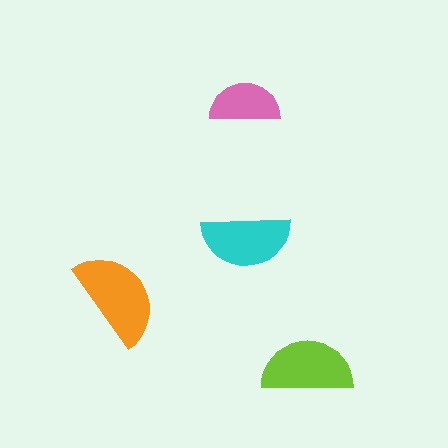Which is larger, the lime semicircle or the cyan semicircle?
The lime one.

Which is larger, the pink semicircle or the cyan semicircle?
The cyan one.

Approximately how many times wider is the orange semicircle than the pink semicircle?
About 1.5 times wider.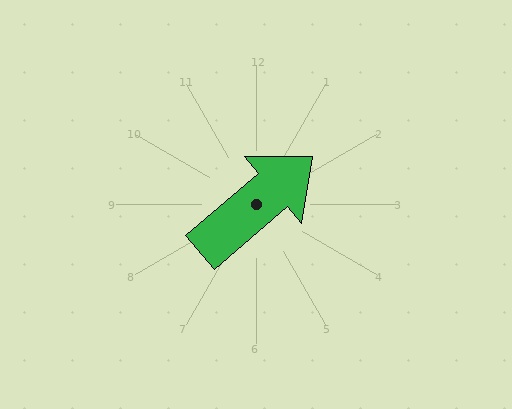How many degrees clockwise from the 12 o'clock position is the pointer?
Approximately 49 degrees.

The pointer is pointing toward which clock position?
Roughly 2 o'clock.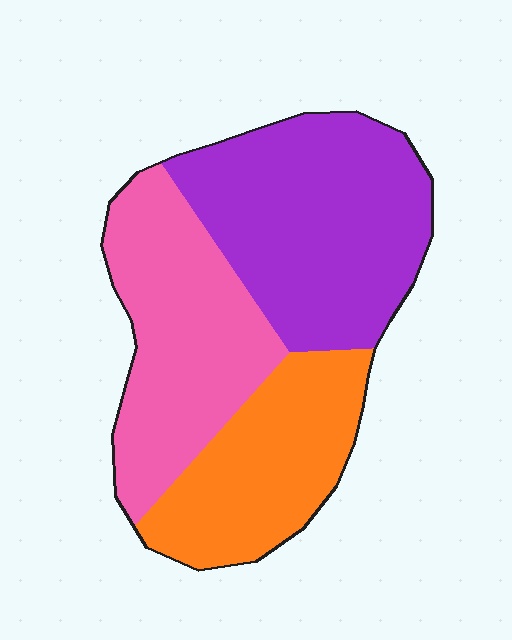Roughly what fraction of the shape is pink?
Pink takes up between a sixth and a third of the shape.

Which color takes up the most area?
Purple, at roughly 40%.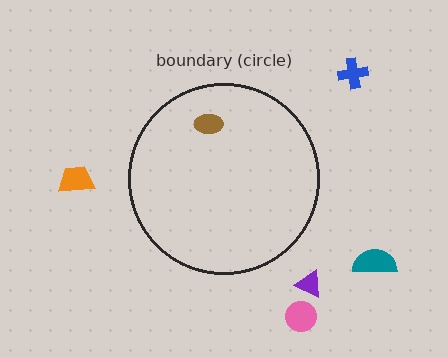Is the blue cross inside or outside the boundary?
Outside.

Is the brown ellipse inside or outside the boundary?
Inside.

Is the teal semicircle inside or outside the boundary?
Outside.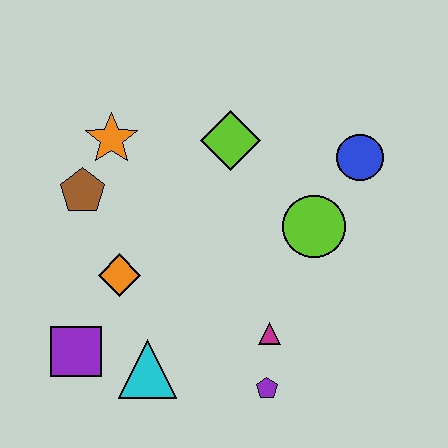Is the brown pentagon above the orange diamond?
Yes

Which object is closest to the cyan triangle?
The purple square is closest to the cyan triangle.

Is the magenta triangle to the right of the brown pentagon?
Yes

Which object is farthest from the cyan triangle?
The blue circle is farthest from the cyan triangle.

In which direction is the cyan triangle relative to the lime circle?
The cyan triangle is to the left of the lime circle.